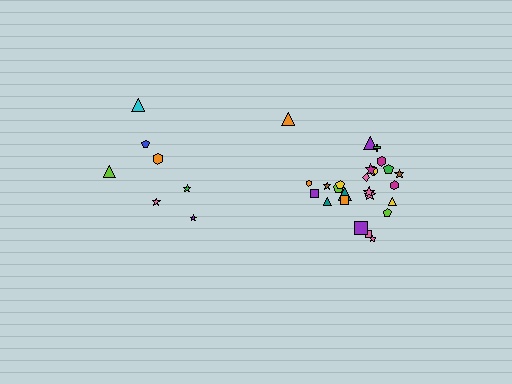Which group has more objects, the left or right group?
The right group.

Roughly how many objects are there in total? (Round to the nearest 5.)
Roughly 30 objects in total.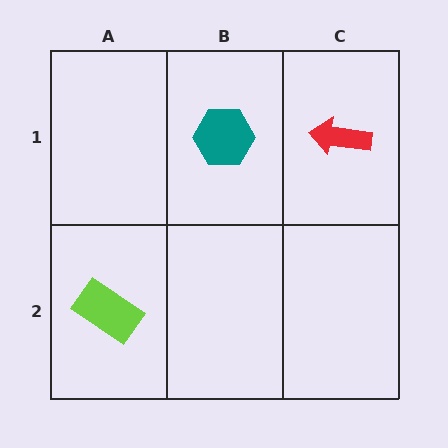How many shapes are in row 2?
1 shape.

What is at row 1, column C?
A red arrow.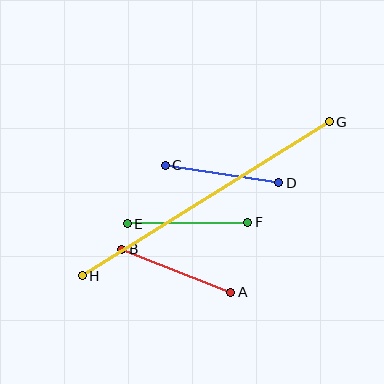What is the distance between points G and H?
The distance is approximately 291 pixels.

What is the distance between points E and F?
The distance is approximately 120 pixels.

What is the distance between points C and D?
The distance is approximately 115 pixels.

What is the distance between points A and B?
The distance is approximately 117 pixels.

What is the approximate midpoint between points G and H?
The midpoint is at approximately (206, 199) pixels.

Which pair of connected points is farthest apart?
Points G and H are farthest apart.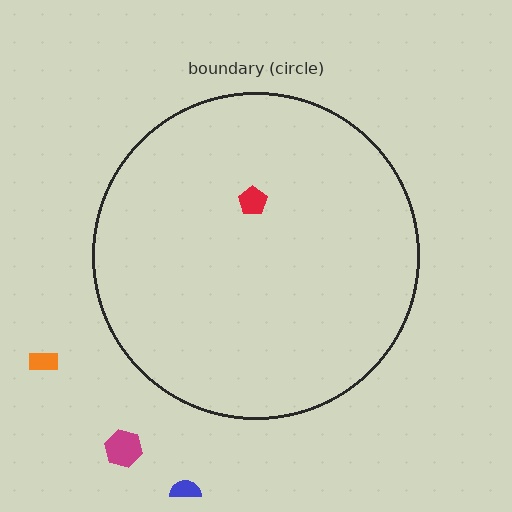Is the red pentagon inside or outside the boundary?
Inside.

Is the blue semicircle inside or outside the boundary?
Outside.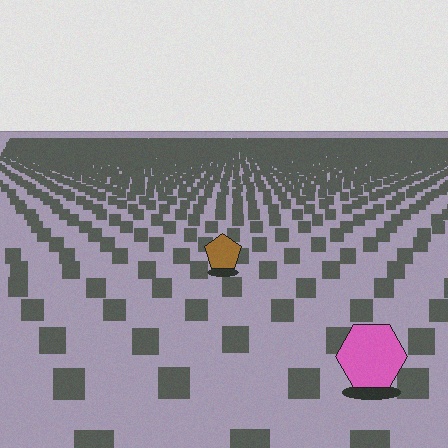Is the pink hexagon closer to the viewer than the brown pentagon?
Yes. The pink hexagon is closer — you can tell from the texture gradient: the ground texture is coarser near it.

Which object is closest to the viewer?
The pink hexagon is closest. The texture marks near it are larger and more spread out.